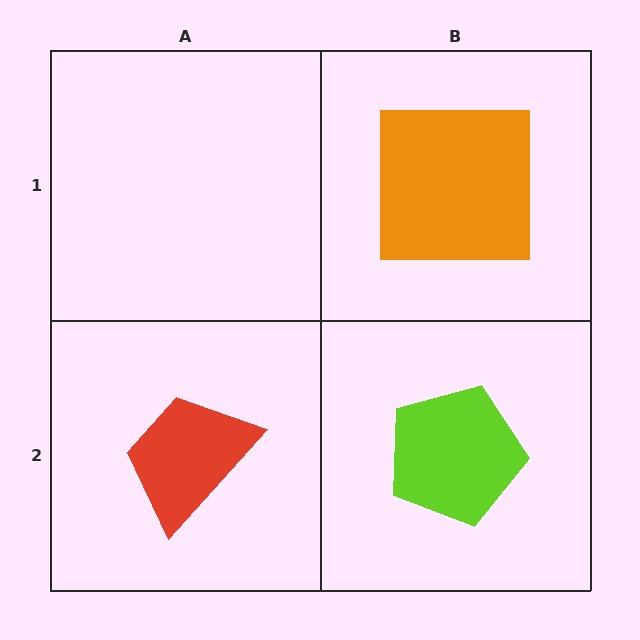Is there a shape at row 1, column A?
No, that cell is empty.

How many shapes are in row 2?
2 shapes.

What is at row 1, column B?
An orange square.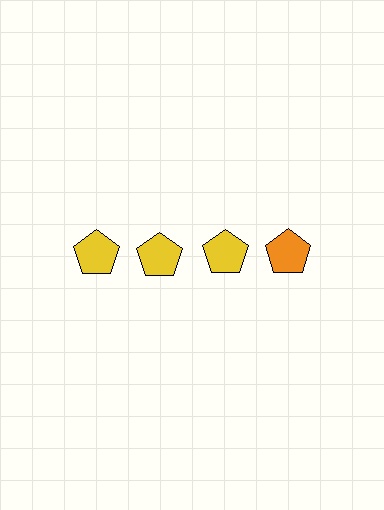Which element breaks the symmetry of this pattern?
The orange pentagon in the top row, second from right column breaks the symmetry. All other shapes are yellow pentagons.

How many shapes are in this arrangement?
There are 4 shapes arranged in a grid pattern.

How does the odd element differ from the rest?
It has a different color: orange instead of yellow.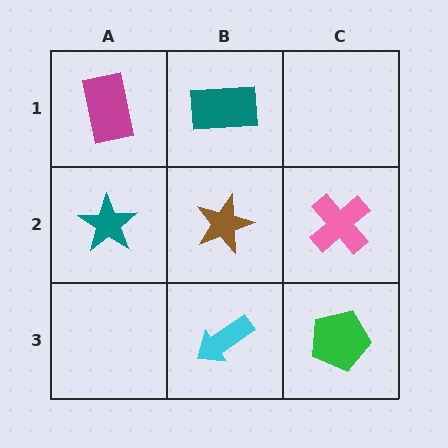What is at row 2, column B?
A brown star.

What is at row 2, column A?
A teal star.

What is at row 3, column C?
A green pentagon.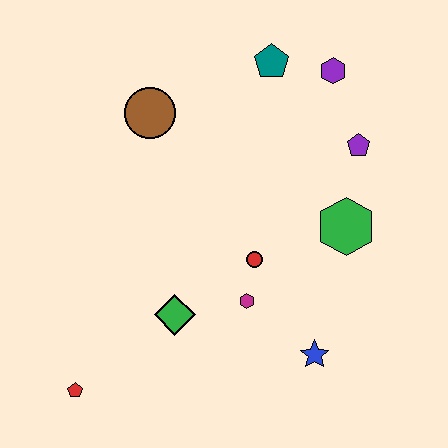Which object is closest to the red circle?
The magenta hexagon is closest to the red circle.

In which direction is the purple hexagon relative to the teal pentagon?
The purple hexagon is to the right of the teal pentagon.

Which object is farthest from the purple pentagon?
The red pentagon is farthest from the purple pentagon.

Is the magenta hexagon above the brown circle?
No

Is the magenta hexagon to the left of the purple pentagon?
Yes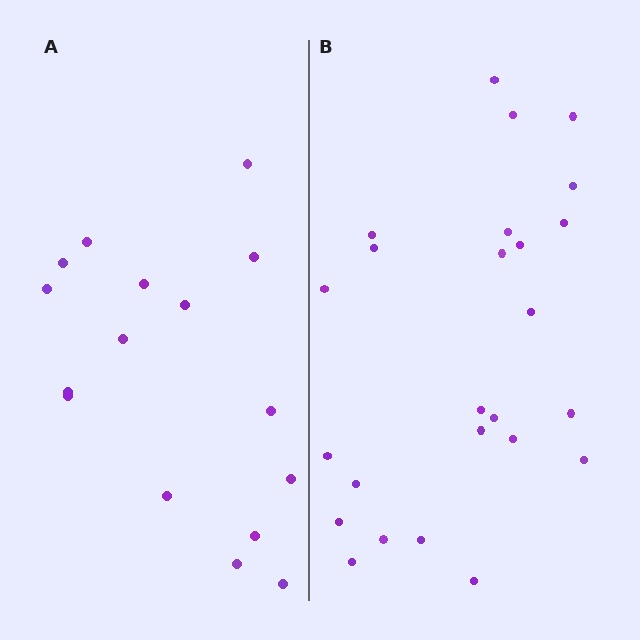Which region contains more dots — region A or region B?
Region B (the right region) has more dots.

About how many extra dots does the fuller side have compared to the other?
Region B has roughly 8 or so more dots than region A.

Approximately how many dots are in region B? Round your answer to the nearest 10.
About 20 dots. (The exact count is 25, which rounds to 20.)